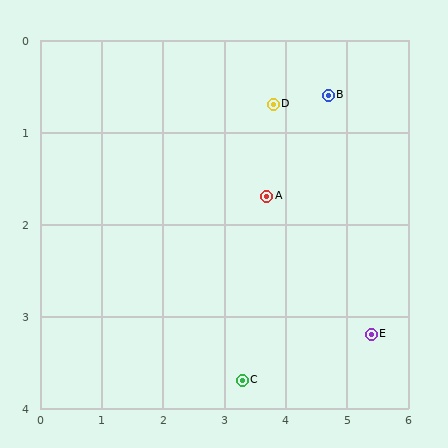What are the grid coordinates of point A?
Point A is at approximately (3.7, 1.7).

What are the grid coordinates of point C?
Point C is at approximately (3.3, 3.7).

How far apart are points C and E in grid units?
Points C and E are about 2.2 grid units apart.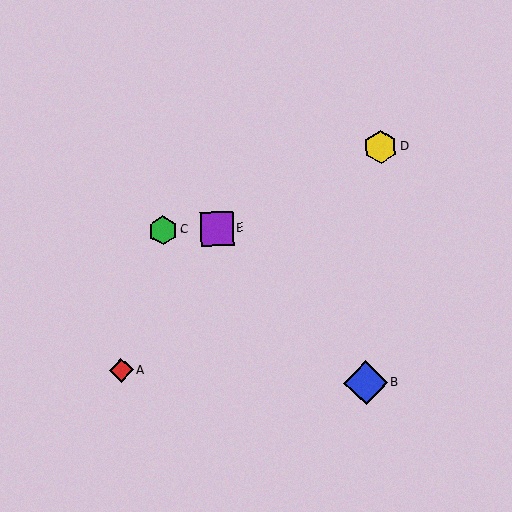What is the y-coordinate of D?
Object D is at y≈147.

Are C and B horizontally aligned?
No, C is at y≈230 and B is at y≈383.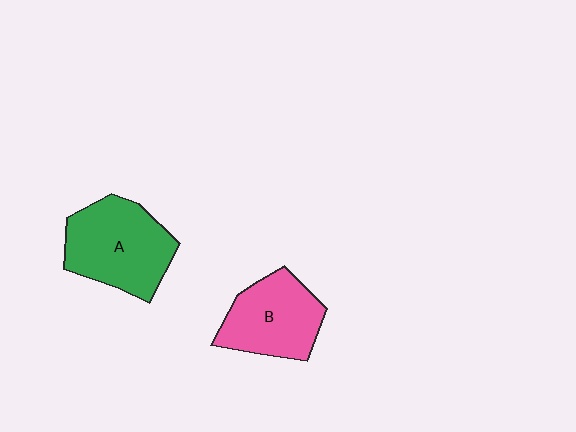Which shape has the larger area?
Shape A (green).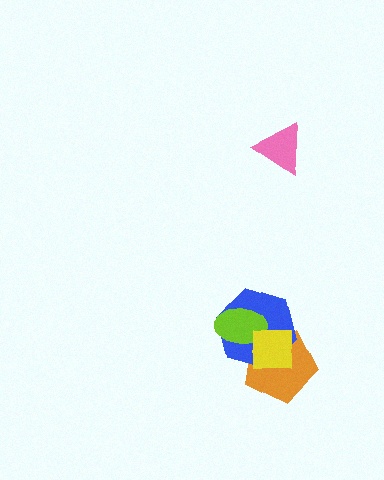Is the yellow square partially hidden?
No, no other shape covers it.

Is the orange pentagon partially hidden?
Yes, it is partially covered by another shape.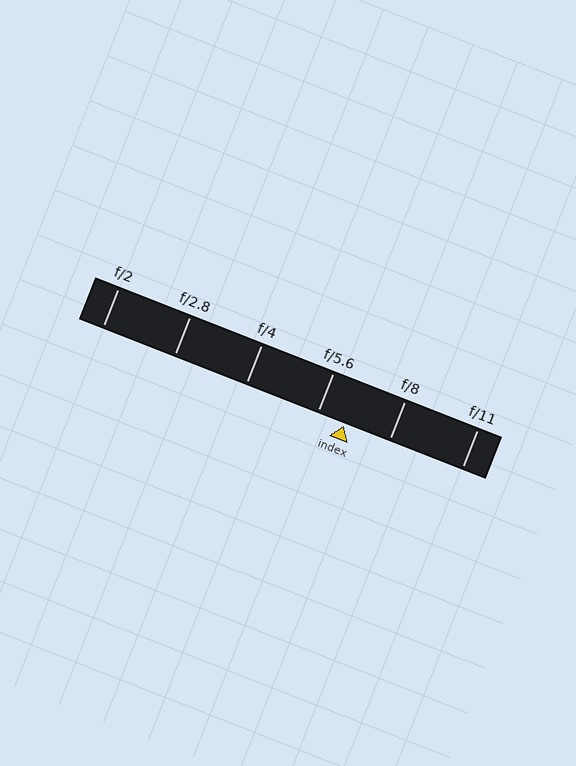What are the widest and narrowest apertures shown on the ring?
The widest aperture shown is f/2 and the narrowest is f/11.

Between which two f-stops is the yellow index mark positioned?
The index mark is between f/5.6 and f/8.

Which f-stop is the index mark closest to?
The index mark is closest to f/5.6.